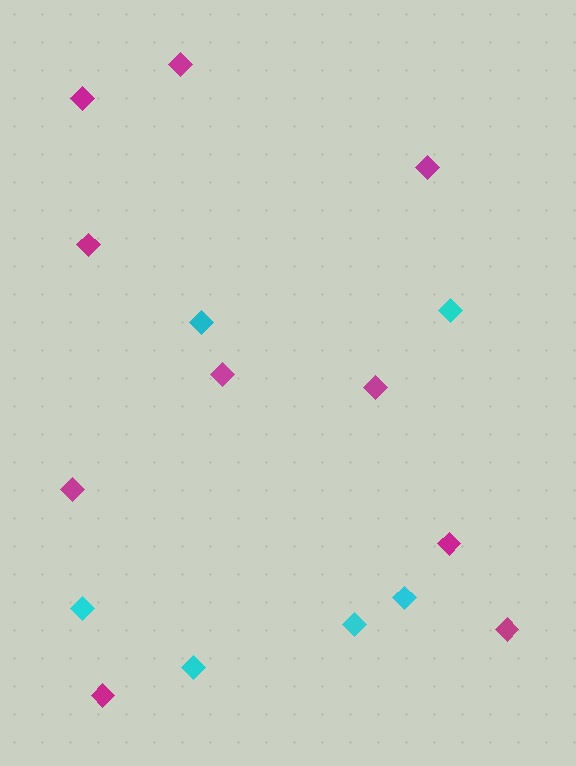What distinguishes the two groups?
There are 2 groups: one group of cyan diamonds (6) and one group of magenta diamonds (10).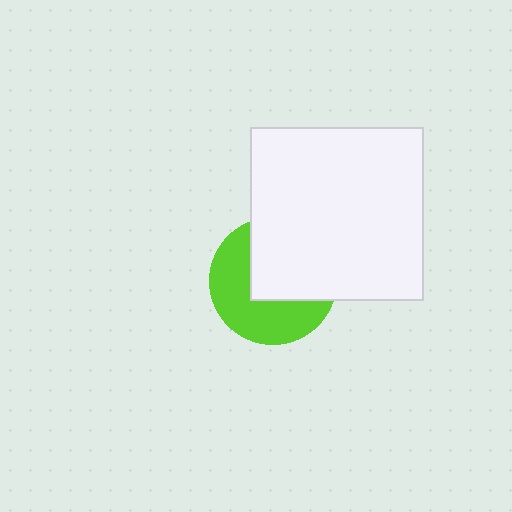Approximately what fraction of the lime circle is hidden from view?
Roughly 50% of the lime circle is hidden behind the white square.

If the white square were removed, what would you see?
You would see the complete lime circle.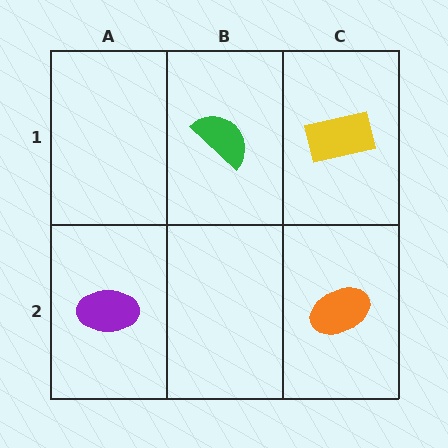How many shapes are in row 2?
2 shapes.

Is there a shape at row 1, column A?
No, that cell is empty.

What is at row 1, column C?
A yellow rectangle.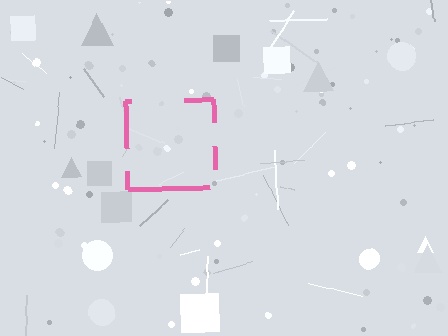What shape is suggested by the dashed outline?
The dashed outline suggests a square.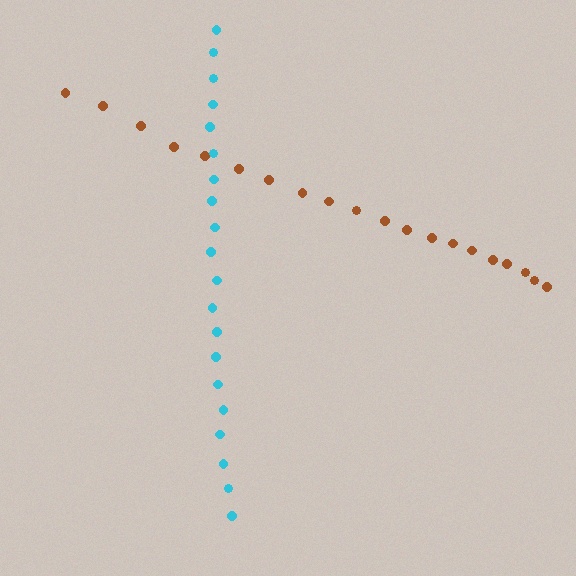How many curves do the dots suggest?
There are 2 distinct paths.